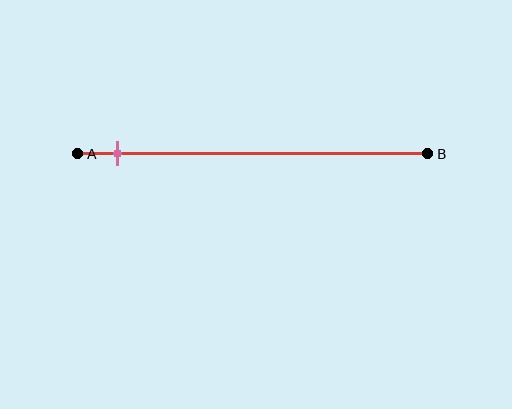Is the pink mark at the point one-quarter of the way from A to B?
No, the mark is at about 10% from A, not at the 25% one-quarter point.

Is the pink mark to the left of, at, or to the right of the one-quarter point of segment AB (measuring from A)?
The pink mark is to the left of the one-quarter point of segment AB.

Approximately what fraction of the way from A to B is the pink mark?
The pink mark is approximately 10% of the way from A to B.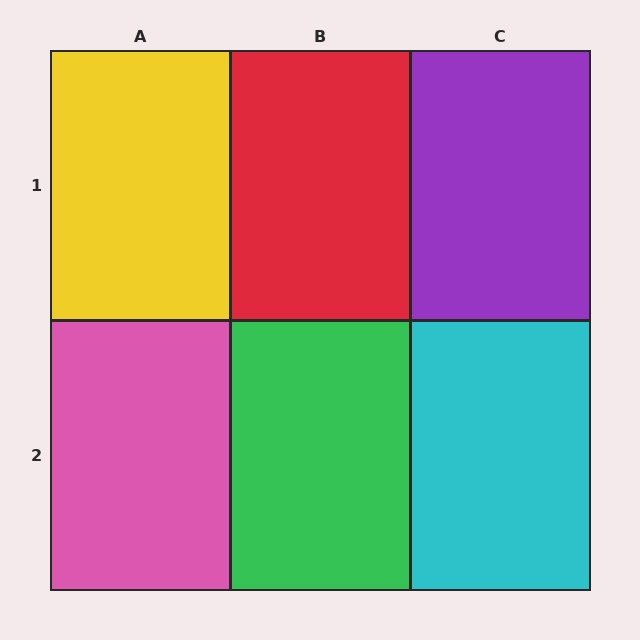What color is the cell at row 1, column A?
Yellow.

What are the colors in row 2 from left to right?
Pink, green, cyan.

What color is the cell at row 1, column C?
Purple.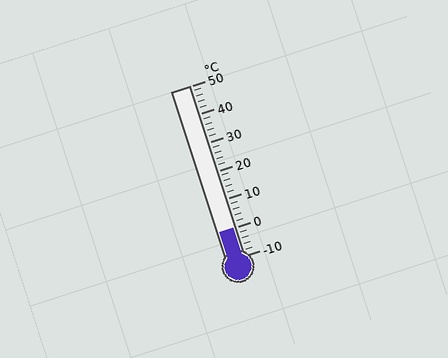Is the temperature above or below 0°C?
The temperature is at 0°C.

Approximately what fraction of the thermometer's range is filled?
The thermometer is filled to approximately 15% of its range.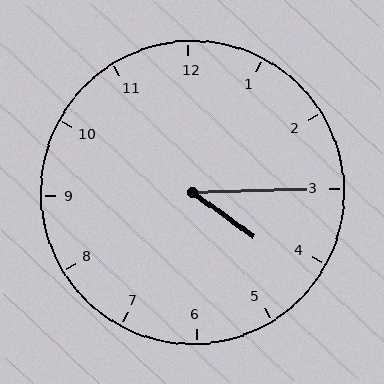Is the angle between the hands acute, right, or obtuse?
It is acute.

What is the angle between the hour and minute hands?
Approximately 38 degrees.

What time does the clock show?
4:15.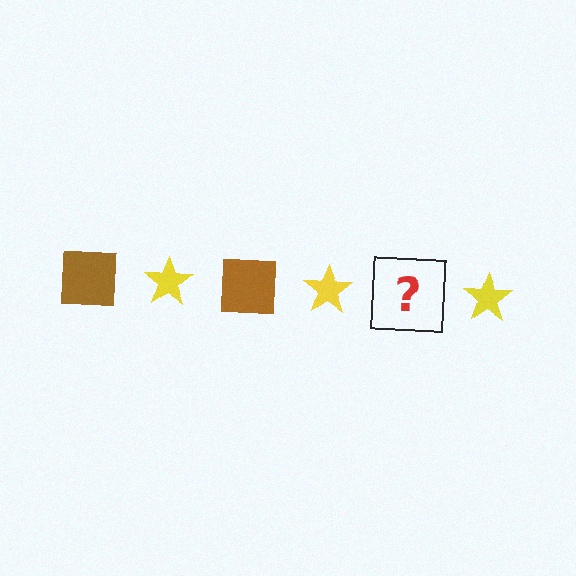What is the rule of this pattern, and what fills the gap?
The rule is that the pattern alternates between brown square and yellow star. The gap should be filled with a brown square.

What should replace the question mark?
The question mark should be replaced with a brown square.